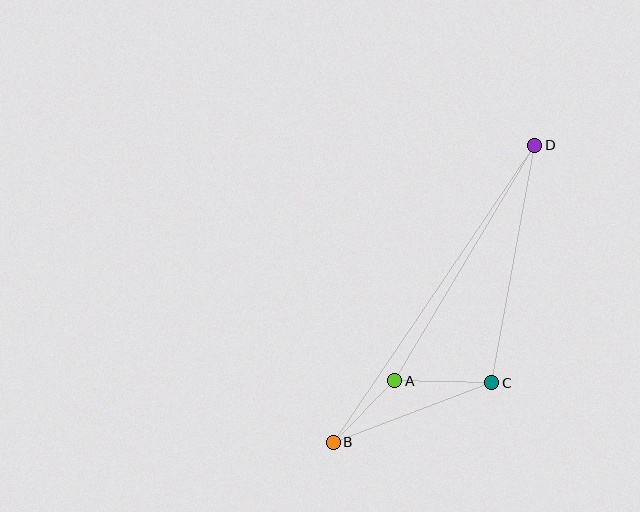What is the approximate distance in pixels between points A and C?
The distance between A and C is approximately 97 pixels.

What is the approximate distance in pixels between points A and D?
The distance between A and D is approximately 274 pixels.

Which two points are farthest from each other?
Points B and D are farthest from each other.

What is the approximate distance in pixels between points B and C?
The distance between B and C is approximately 169 pixels.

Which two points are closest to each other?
Points A and B are closest to each other.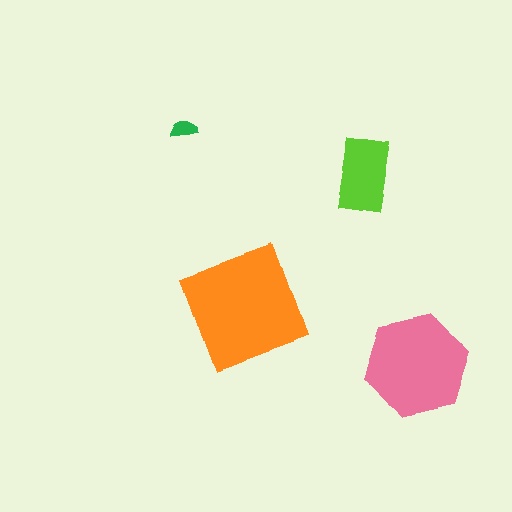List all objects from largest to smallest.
The orange square, the pink hexagon, the lime rectangle, the green semicircle.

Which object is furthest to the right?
The pink hexagon is rightmost.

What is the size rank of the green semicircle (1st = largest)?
4th.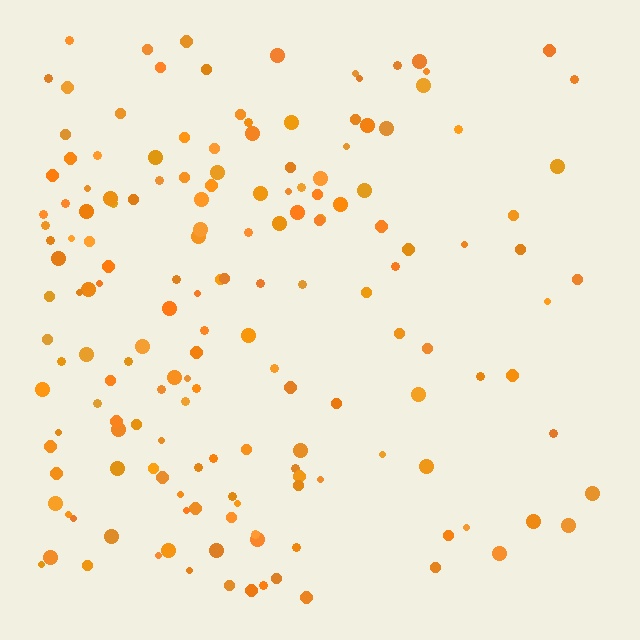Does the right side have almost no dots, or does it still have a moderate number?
Still a moderate number, just noticeably fewer than the left.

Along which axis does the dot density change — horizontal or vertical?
Horizontal.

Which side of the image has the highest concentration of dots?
The left.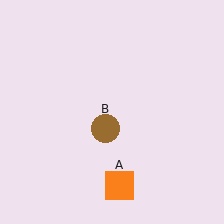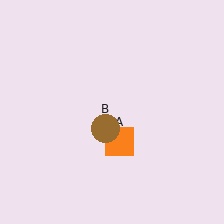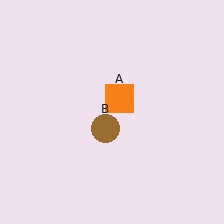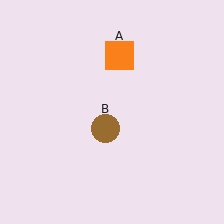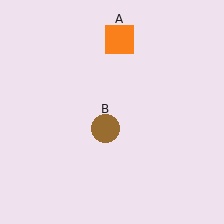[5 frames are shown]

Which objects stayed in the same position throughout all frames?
Brown circle (object B) remained stationary.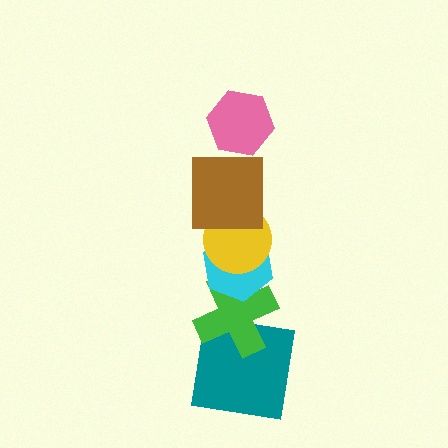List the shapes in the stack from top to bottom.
From top to bottom: the pink hexagon, the brown square, the yellow circle, the cyan hexagon, the green cross, the teal square.